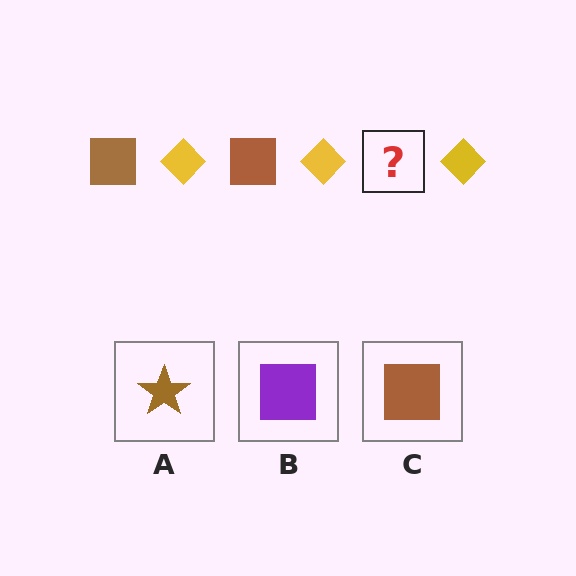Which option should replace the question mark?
Option C.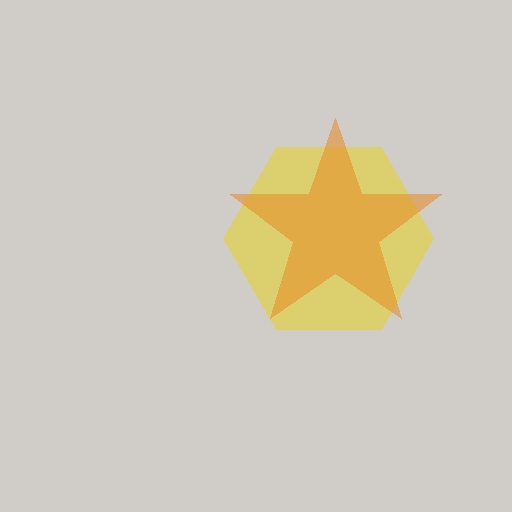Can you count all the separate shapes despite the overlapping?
Yes, there are 2 separate shapes.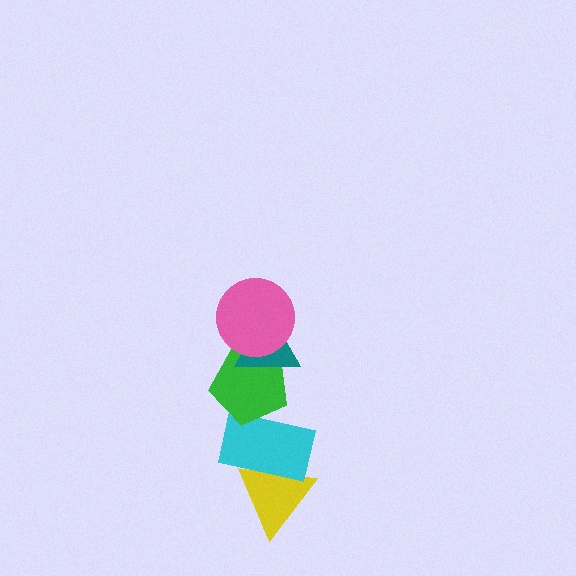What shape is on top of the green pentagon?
The teal triangle is on top of the green pentagon.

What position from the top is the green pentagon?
The green pentagon is 3rd from the top.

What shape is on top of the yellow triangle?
The cyan rectangle is on top of the yellow triangle.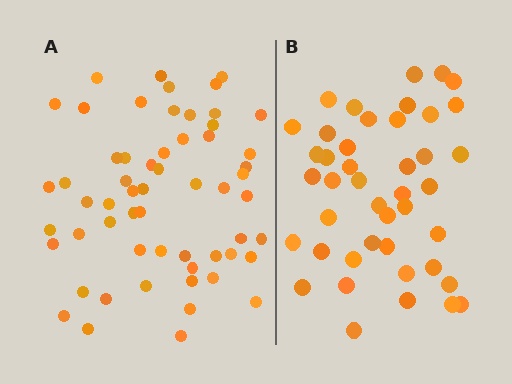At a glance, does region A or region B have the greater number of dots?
Region A (the left region) has more dots.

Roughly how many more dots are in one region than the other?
Region A has approximately 15 more dots than region B.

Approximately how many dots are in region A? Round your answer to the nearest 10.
About 60 dots. (The exact count is 58, which rounds to 60.)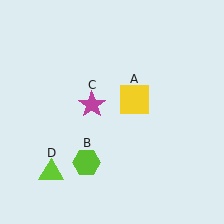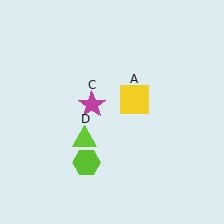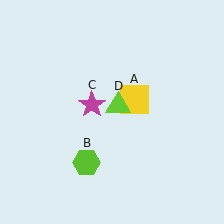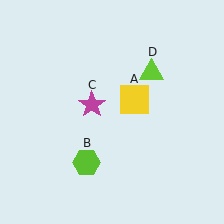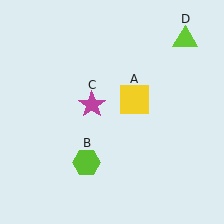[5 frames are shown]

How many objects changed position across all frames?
1 object changed position: lime triangle (object D).